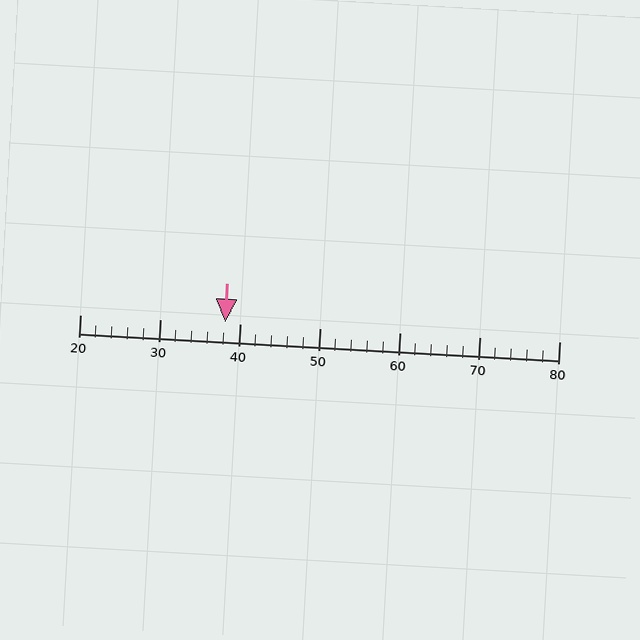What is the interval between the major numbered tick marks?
The major tick marks are spaced 10 units apart.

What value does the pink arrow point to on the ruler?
The pink arrow points to approximately 38.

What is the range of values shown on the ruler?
The ruler shows values from 20 to 80.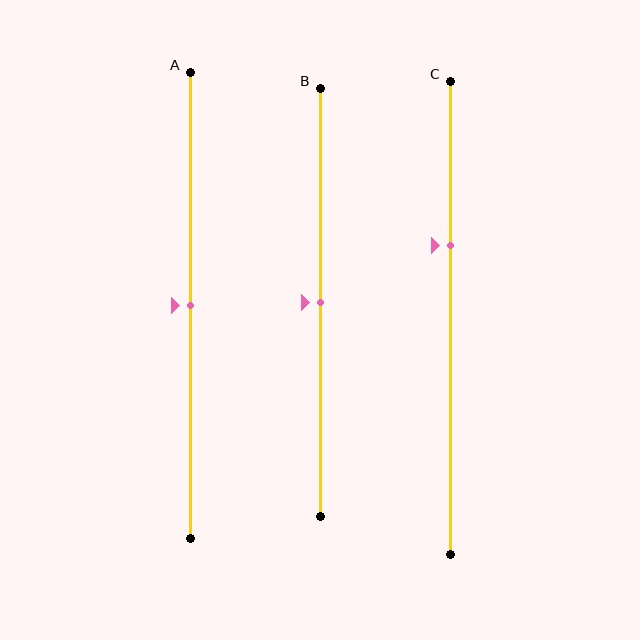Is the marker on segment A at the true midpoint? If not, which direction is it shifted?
Yes, the marker on segment A is at the true midpoint.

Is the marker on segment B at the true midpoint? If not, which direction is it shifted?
Yes, the marker on segment B is at the true midpoint.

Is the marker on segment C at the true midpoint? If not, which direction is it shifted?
No, the marker on segment C is shifted upward by about 15% of the segment length.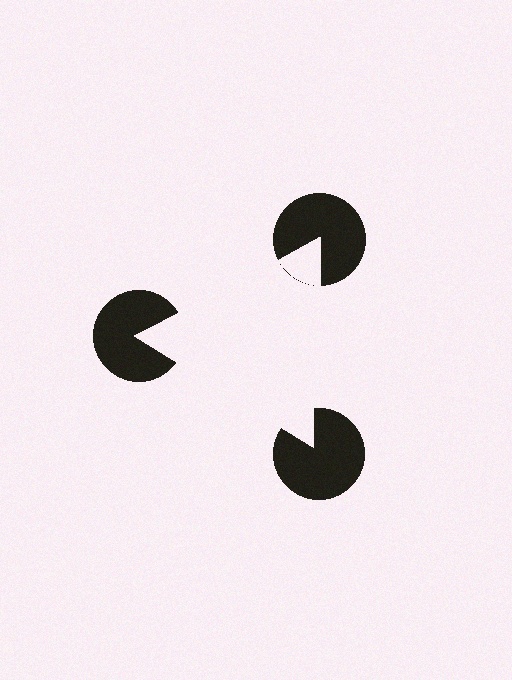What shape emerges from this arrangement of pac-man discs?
An illusory triangle — its edges are inferred from the aligned wedge cuts in the pac-man discs, not physically drawn.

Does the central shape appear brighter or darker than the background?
It typically appears slightly brighter than the background, even though no actual brightness change is drawn.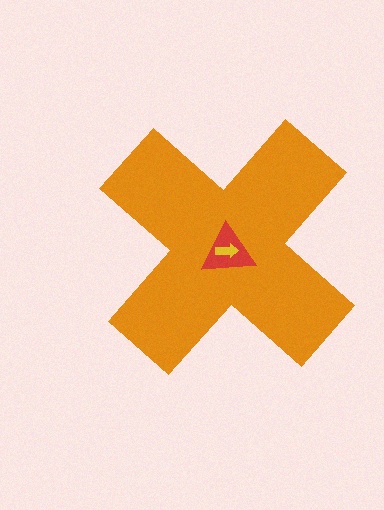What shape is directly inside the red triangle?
The yellow arrow.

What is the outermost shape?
The orange cross.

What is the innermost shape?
The yellow arrow.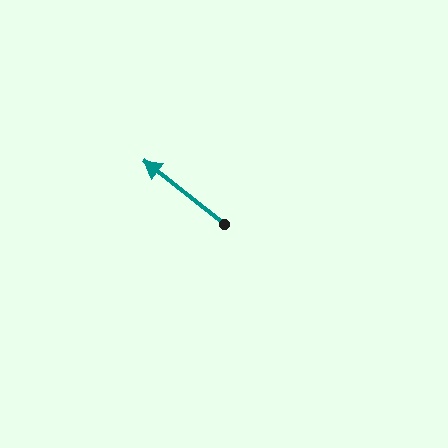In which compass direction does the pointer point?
Northwest.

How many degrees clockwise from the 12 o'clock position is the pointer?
Approximately 308 degrees.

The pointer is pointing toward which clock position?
Roughly 10 o'clock.